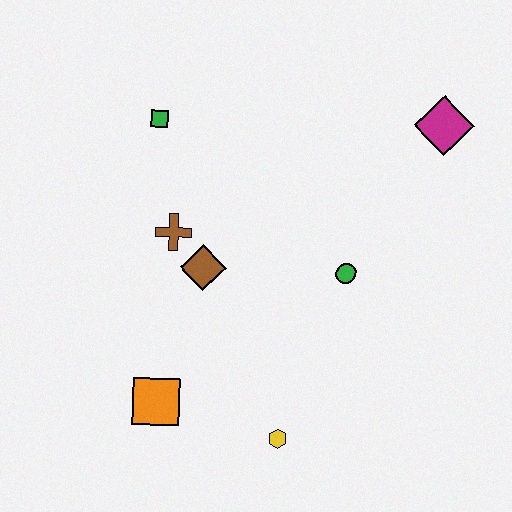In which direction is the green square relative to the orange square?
The green square is above the orange square.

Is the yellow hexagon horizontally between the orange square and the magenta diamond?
Yes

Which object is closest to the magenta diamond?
The green circle is closest to the magenta diamond.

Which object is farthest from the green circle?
The green square is farthest from the green circle.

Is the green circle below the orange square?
No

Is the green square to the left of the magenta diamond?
Yes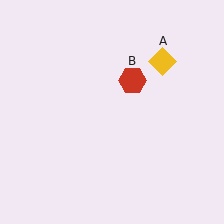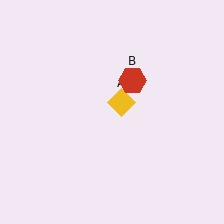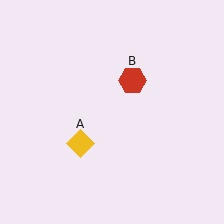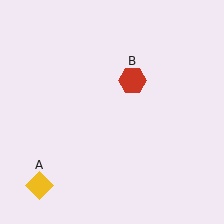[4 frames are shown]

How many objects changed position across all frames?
1 object changed position: yellow diamond (object A).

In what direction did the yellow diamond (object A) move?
The yellow diamond (object A) moved down and to the left.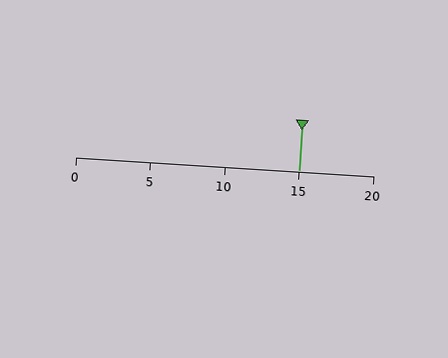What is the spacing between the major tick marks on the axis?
The major ticks are spaced 5 apart.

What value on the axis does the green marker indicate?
The marker indicates approximately 15.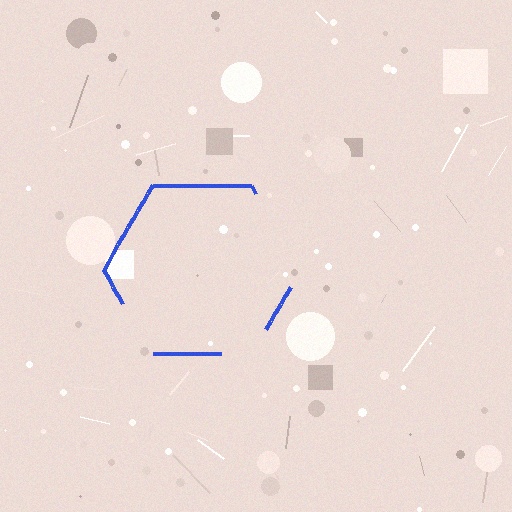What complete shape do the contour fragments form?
The contour fragments form a hexagon.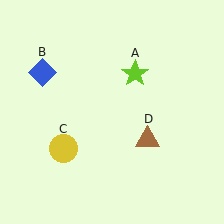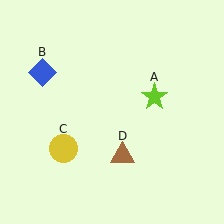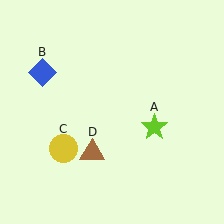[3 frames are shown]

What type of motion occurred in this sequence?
The lime star (object A), brown triangle (object D) rotated clockwise around the center of the scene.